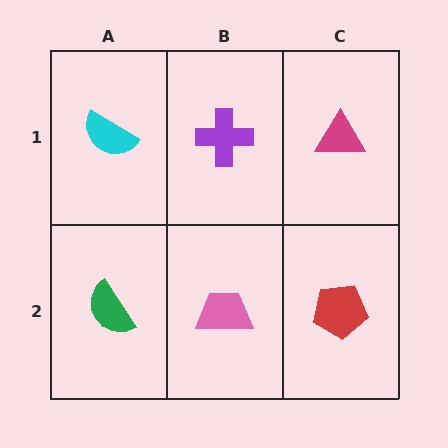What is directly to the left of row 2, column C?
A pink trapezoid.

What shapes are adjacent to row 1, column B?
A pink trapezoid (row 2, column B), a cyan semicircle (row 1, column A), a magenta triangle (row 1, column C).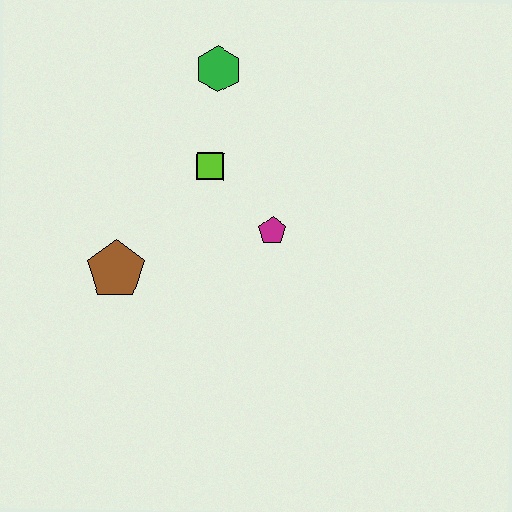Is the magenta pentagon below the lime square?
Yes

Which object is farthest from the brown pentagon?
The green hexagon is farthest from the brown pentagon.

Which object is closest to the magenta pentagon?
The lime square is closest to the magenta pentagon.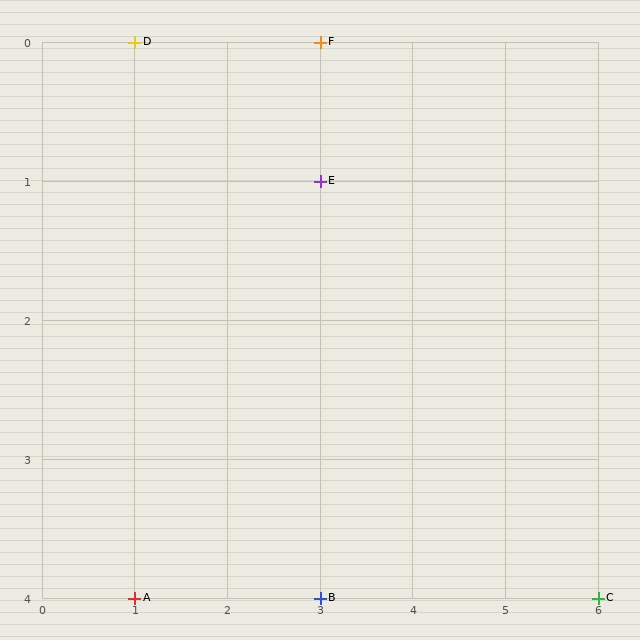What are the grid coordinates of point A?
Point A is at grid coordinates (1, 4).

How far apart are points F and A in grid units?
Points F and A are 2 columns and 4 rows apart (about 4.5 grid units diagonally).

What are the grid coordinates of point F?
Point F is at grid coordinates (3, 0).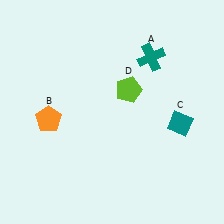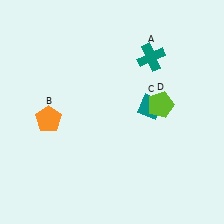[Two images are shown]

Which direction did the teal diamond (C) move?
The teal diamond (C) moved left.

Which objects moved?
The objects that moved are: the teal diamond (C), the lime pentagon (D).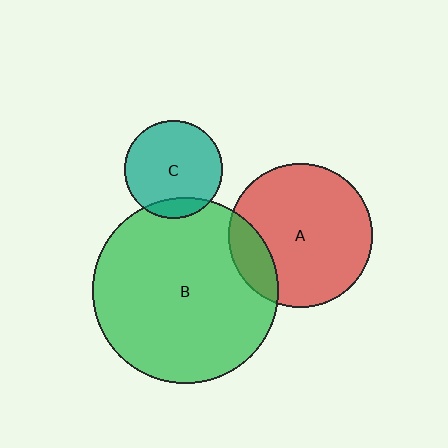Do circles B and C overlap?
Yes.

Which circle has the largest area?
Circle B (green).